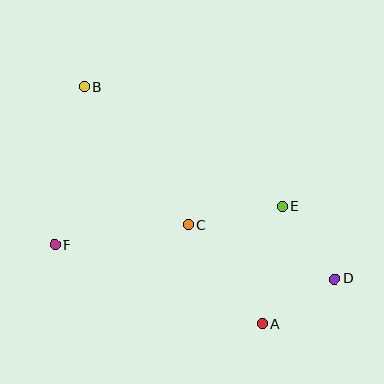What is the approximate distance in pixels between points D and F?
The distance between D and F is approximately 282 pixels.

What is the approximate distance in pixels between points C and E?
The distance between C and E is approximately 96 pixels.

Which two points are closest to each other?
Points A and D are closest to each other.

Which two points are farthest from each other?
Points B and D are farthest from each other.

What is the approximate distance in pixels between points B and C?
The distance between B and C is approximately 173 pixels.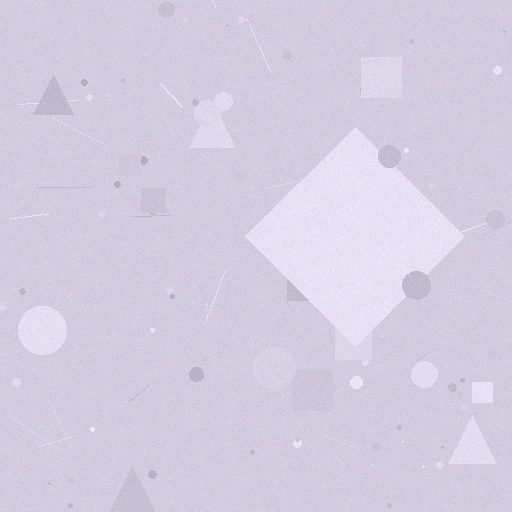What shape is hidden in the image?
A diamond is hidden in the image.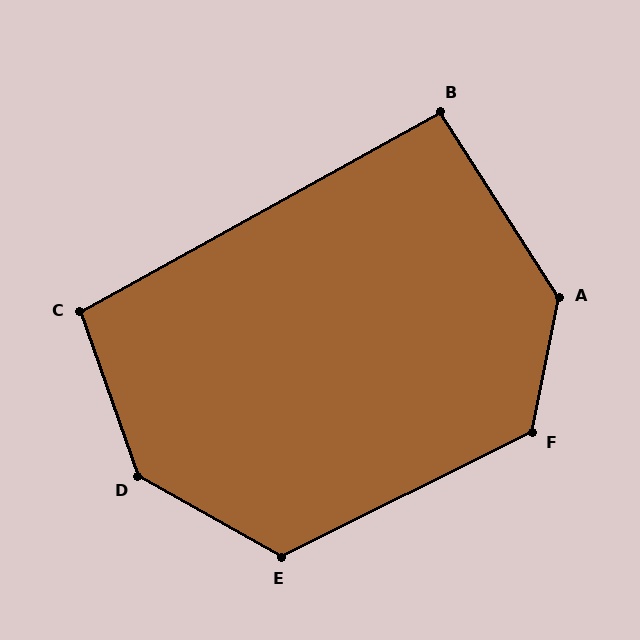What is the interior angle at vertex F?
Approximately 128 degrees (obtuse).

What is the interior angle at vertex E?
Approximately 124 degrees (obtuse).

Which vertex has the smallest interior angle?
B, at approximately 94 degrees.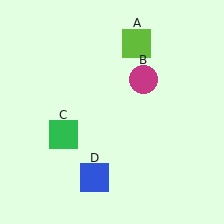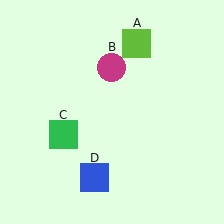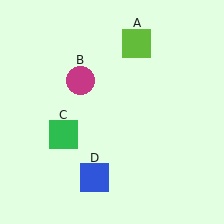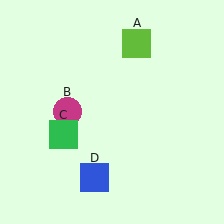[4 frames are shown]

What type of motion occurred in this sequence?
The magenta circle (object B) rotated counterclockwise around the center of the scene.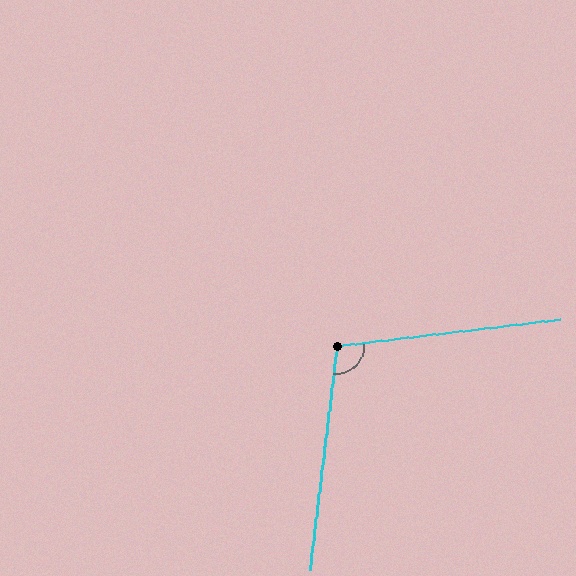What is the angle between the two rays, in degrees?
Approximately 104 degrees.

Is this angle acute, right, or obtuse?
It is obtuse.